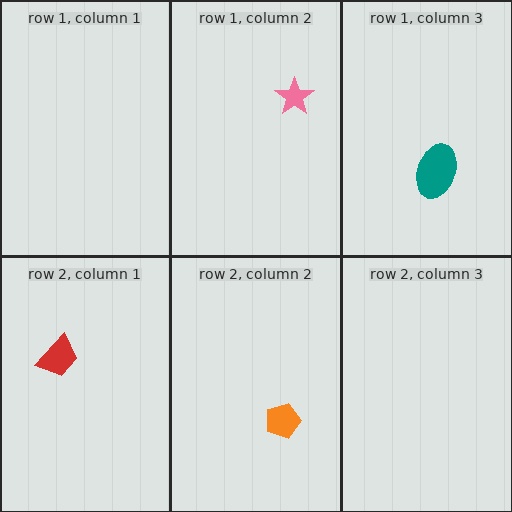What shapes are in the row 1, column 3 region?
The teal ellipse.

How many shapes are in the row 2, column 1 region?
1.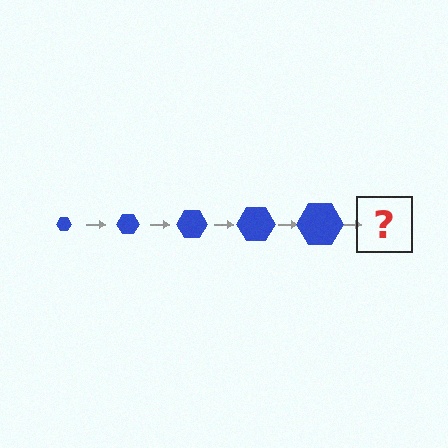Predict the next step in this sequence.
The next step is a blue hexagon, larger than the previous one.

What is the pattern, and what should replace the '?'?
The pattern is that the hexagon gets progressively larger each step. The '?' should be a blue hexagon, larger than the previous one.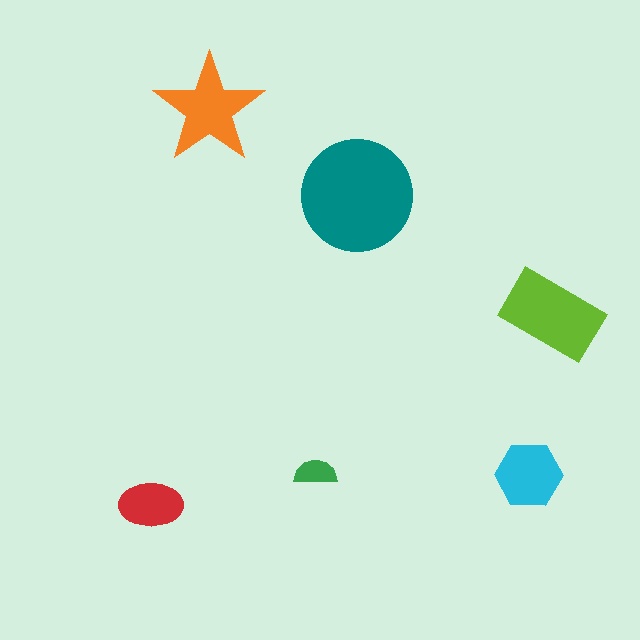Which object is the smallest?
The green semicircle.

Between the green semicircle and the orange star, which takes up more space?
The orange star.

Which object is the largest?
The teal circle.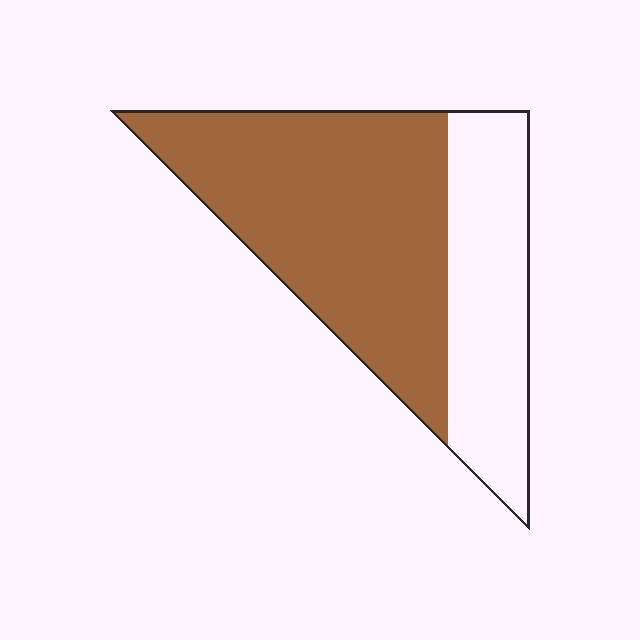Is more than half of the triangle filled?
Yes.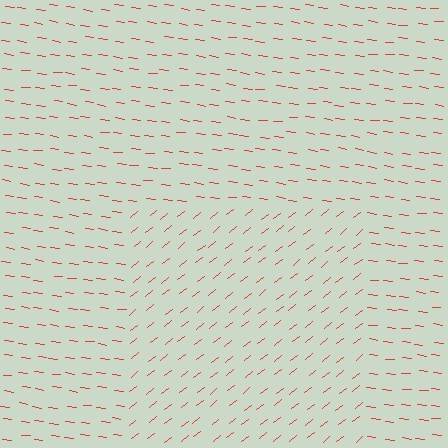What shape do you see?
I see a rectangle.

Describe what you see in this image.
The image is filled with small red line segments. A rectangle region in the image has lines oriented differently from the surrounding lines, creating a visible texture boundary.